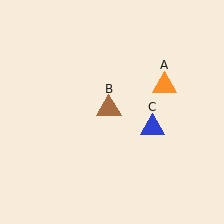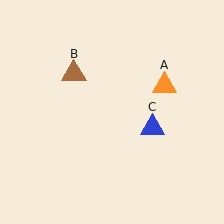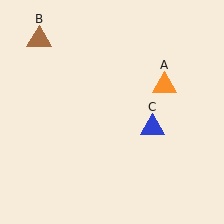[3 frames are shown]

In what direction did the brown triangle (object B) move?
The brown triangle (object B) moved up and to the left.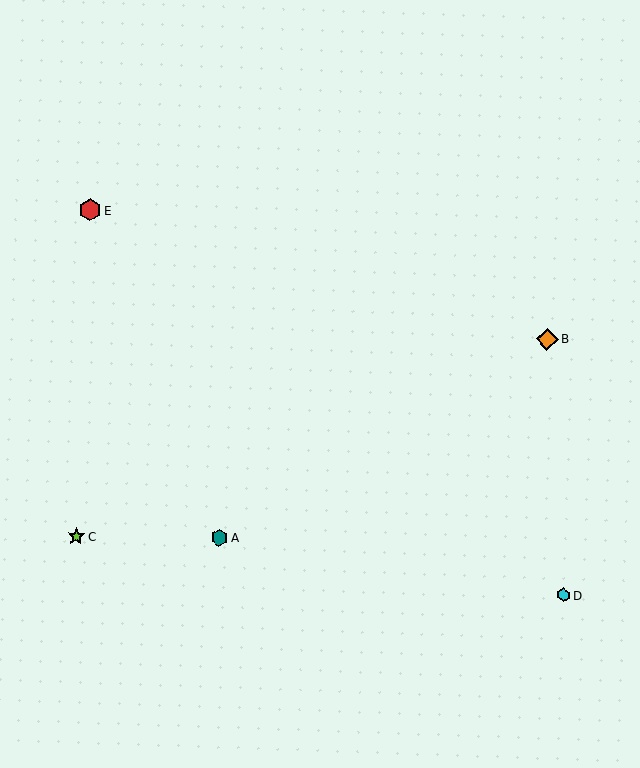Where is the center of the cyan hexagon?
The center of the cyan hexagon is at (563, 595).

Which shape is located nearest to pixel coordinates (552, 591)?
The cyan hexagon (labeled D) at (563, 595) is nearest to that location.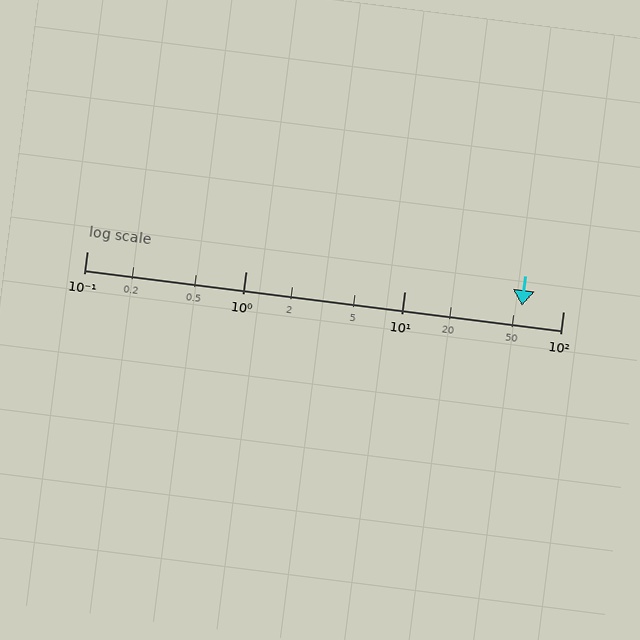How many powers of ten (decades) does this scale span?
The scale spans 3 decades, from 0.1 to 100.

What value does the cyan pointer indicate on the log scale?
The pointer indicates approximately 55.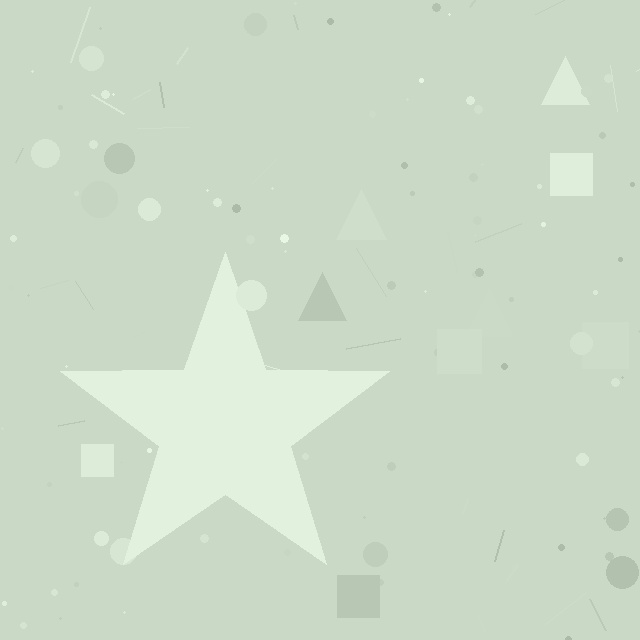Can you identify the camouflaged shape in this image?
The camouflaged shape is a star.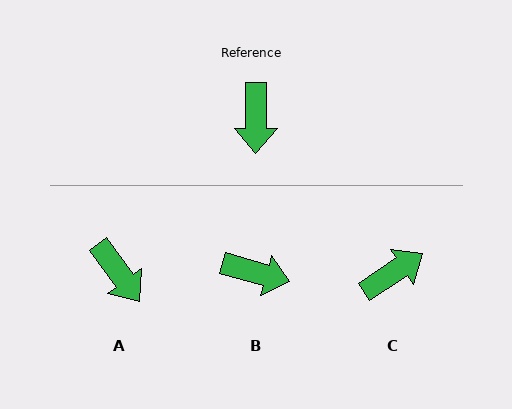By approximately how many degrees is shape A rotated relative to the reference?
Approximately 36 degrees counter-clockwise.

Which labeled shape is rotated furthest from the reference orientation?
C, about 124 degrees away.